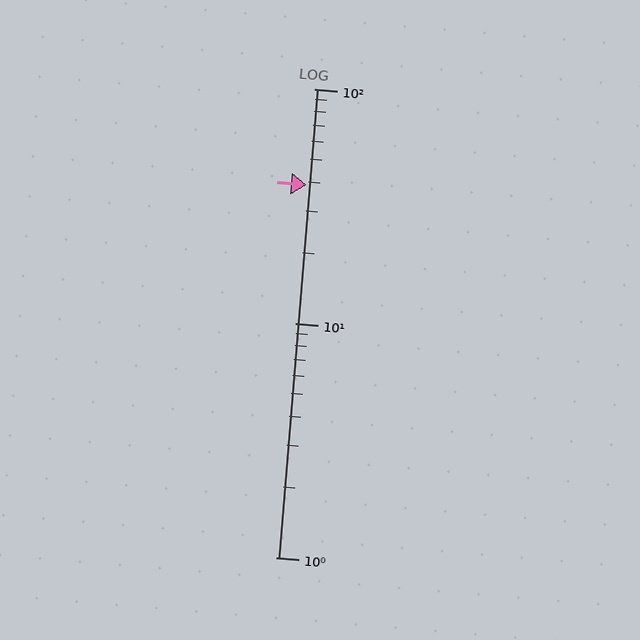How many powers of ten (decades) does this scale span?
The scale spans 2 decades, from 1 to 100.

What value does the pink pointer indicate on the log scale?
The pointer indicates approximately 39.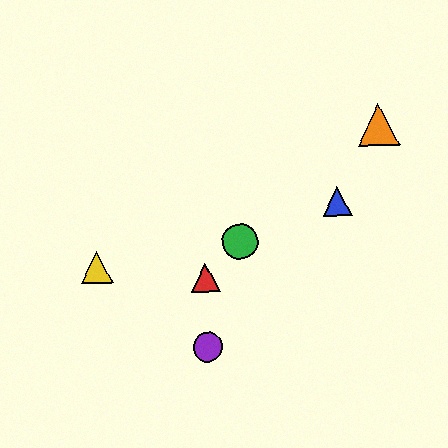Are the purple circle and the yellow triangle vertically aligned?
No, the purple circle is at x≈208 and the yellow triangle is at x≈97.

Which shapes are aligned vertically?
The red triangle, the purple circle are aligned vertically.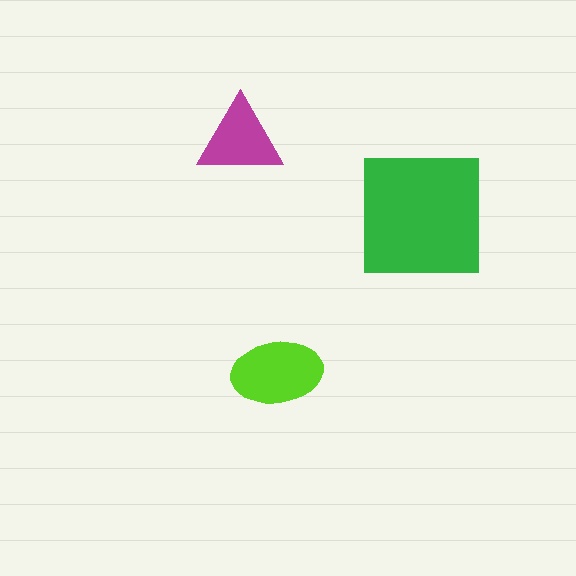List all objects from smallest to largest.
The magenta triangle, the lime ellipse, the green square.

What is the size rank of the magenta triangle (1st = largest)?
3rd.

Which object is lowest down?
The lime ellipse is bottommost.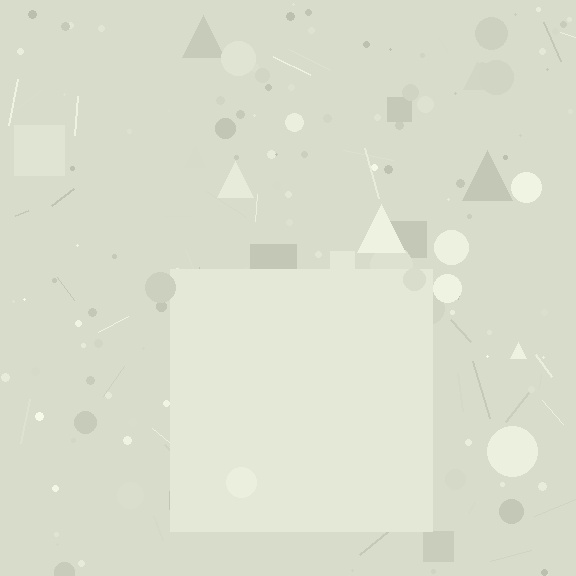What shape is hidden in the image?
A square is hidden in the image.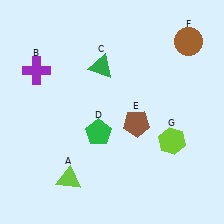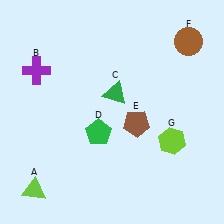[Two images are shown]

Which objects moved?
The objects that moved are: the lime triangle (A), the green triangle (C).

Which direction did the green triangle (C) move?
The green triangle (C) moved down.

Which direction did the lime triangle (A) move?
The lime triangle (A) moved left.